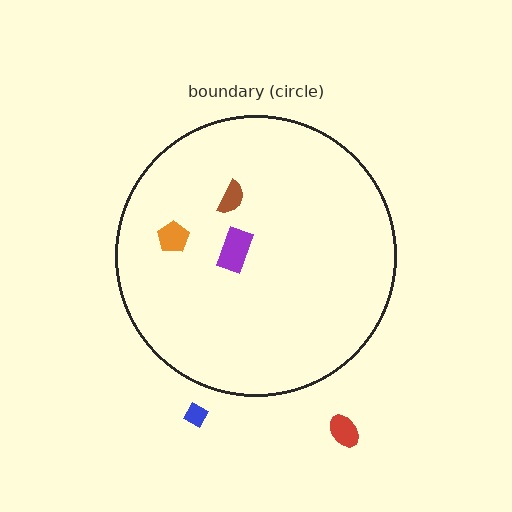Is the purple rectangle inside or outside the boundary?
Inside.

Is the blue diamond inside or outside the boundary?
Outside.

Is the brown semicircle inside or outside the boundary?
Inside.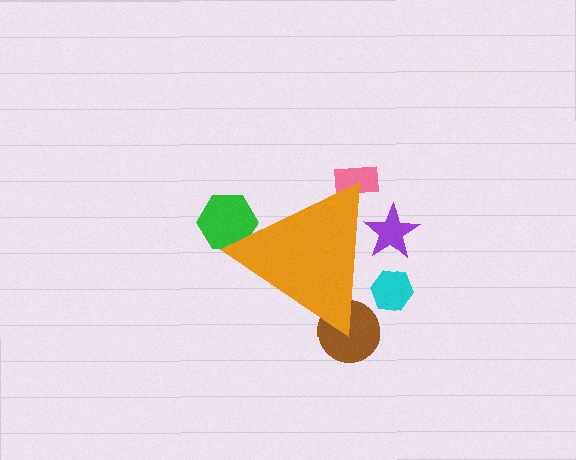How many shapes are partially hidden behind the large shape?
5 shapes are partially hidden.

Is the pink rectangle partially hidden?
Yes, the pink rectangle is partially hidden behind the orange triangle.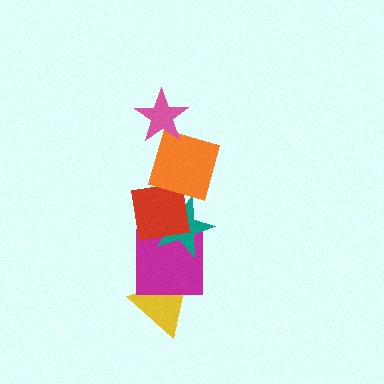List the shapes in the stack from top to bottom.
From top to bottom: the pink star, the orange square, the red square, the teal star, the magenta square, the yellow triangle.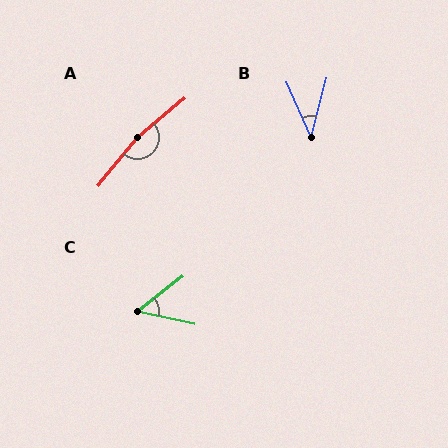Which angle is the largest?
A, at approximately 169 degrees.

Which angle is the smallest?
B, at approximately 38 degrees.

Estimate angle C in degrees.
Approximately 50 degrees.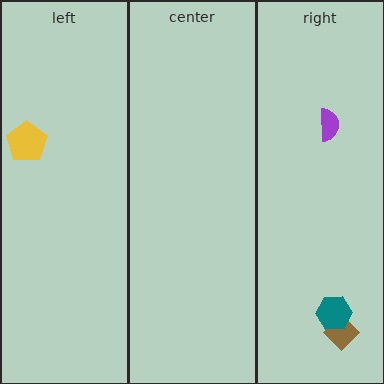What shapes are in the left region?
The yellow pentagon.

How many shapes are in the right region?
3.